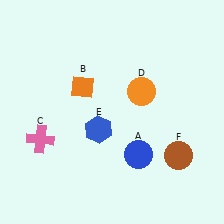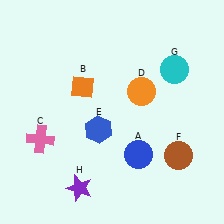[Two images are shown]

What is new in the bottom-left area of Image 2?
A purple star (H) was added in the bottom-left area of Image 2.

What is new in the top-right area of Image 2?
A cyan circle (G) was added in the top-right area of Image 2.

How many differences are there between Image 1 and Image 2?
There are 2 differences between the two images.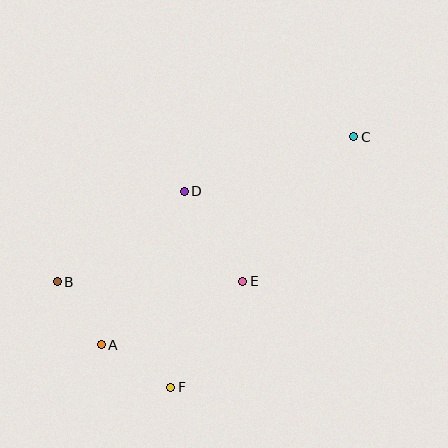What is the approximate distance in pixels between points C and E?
The distance between C and E is approximately 182 pixels.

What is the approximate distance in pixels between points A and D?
The distance between A and D is approximately 174 pixels.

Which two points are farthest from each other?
Points B and C are farthest from each other.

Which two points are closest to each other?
Points A and B are closest to each other.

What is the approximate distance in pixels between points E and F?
The distance between E and F is approximately 128 pixels.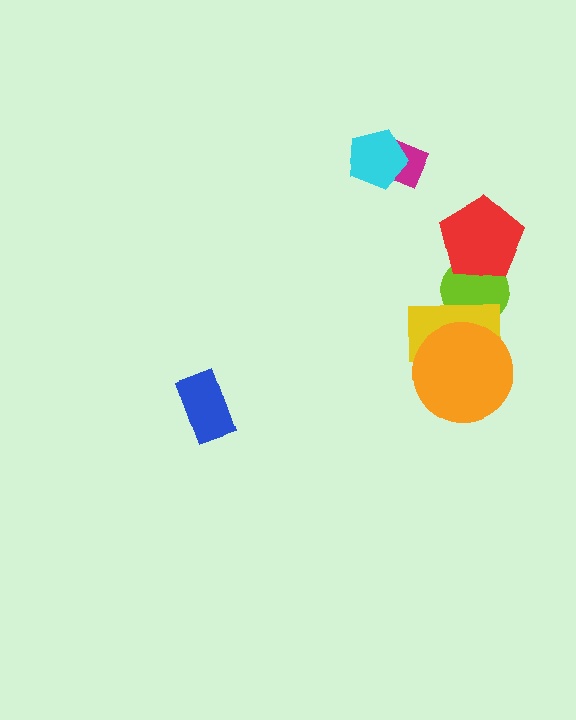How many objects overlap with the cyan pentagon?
1 object overlaps with the cyan pentagon.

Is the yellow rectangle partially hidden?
Yes, it is partially covered by another shape.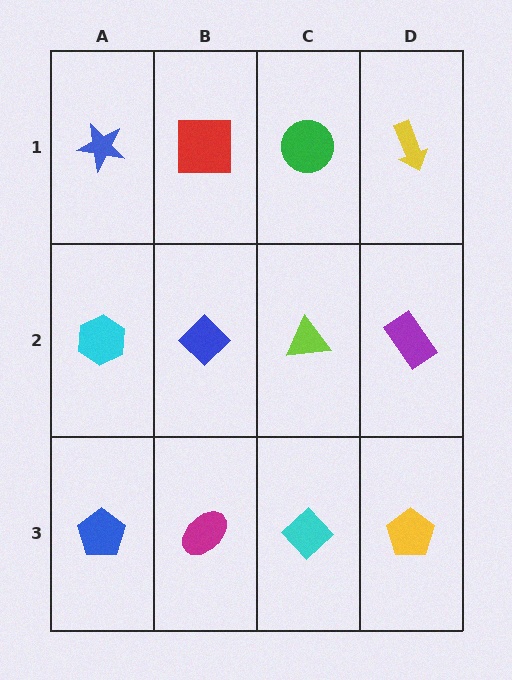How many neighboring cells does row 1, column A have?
2.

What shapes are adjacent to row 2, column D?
A yellow arrow (row 1, column D), a yellow pentagon (row 3, column D), a lime triangle (row 2, column C).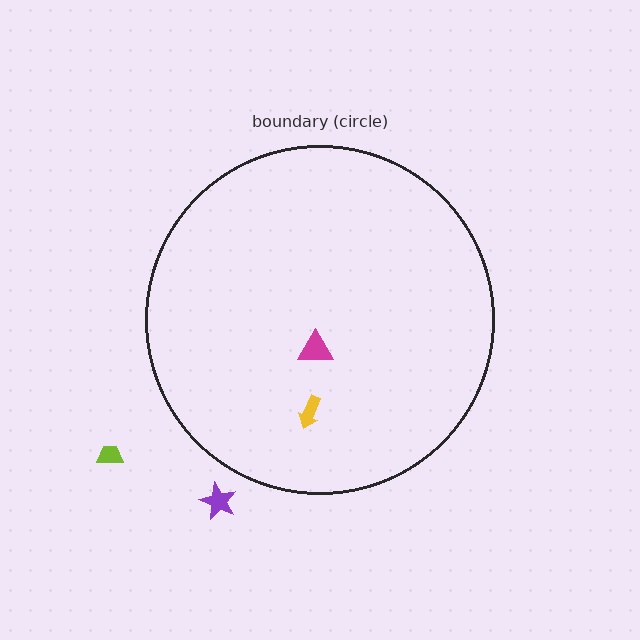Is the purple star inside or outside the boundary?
Outside.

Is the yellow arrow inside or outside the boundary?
Inside.